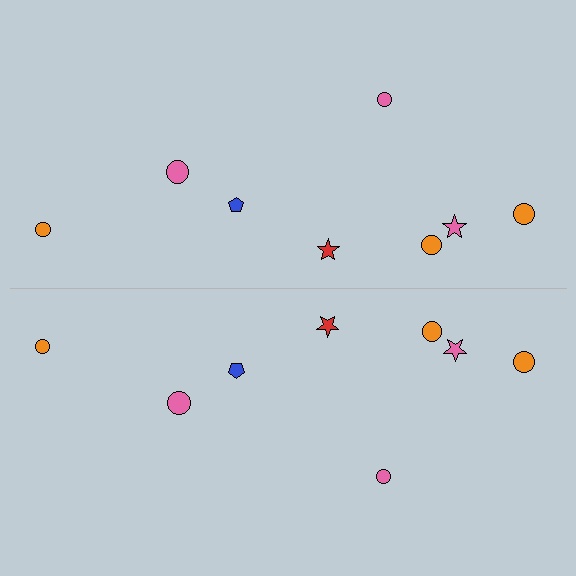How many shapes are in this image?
There are 16 shapes in this image.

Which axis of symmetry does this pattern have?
The pattern has a horizontal axis of symmetry running through the center of the image.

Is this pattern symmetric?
Yes, this pattern has bilateral (reflection) symmetry.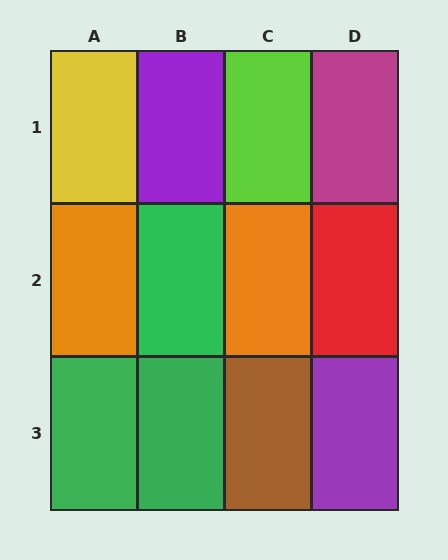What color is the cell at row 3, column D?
Purple.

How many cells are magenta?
1 cell is magenta.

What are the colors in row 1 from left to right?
Yellow, purple, lime, magenta.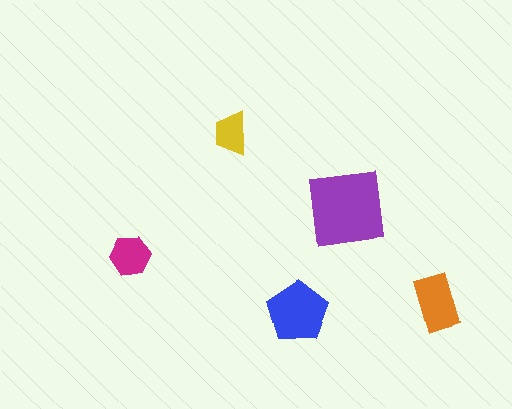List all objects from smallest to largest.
The yellow trapezoid, the magenta hexagon, the orange rectangle, the blue pentagon, the purple square.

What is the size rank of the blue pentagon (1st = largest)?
2nd.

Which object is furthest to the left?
The magenta hexagon is leftmost.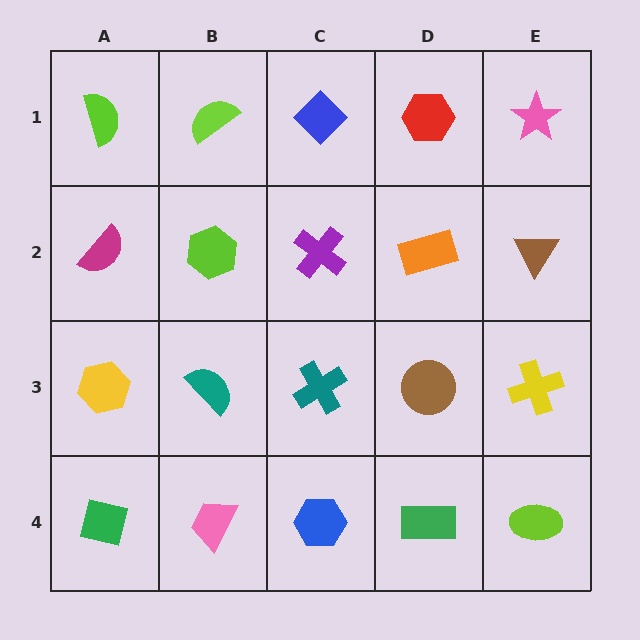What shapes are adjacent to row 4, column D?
A brown circle (row 3, column D), a blue hexagon (row 4, column C), a lime ellipse (row 4, column E).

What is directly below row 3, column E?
A lime ellipse.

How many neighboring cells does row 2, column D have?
4.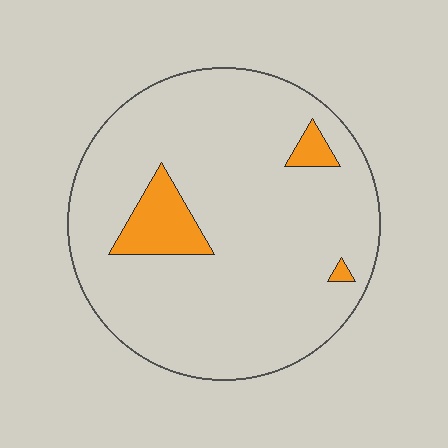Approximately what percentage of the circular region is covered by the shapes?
Approximately 10%.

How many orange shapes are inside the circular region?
3.